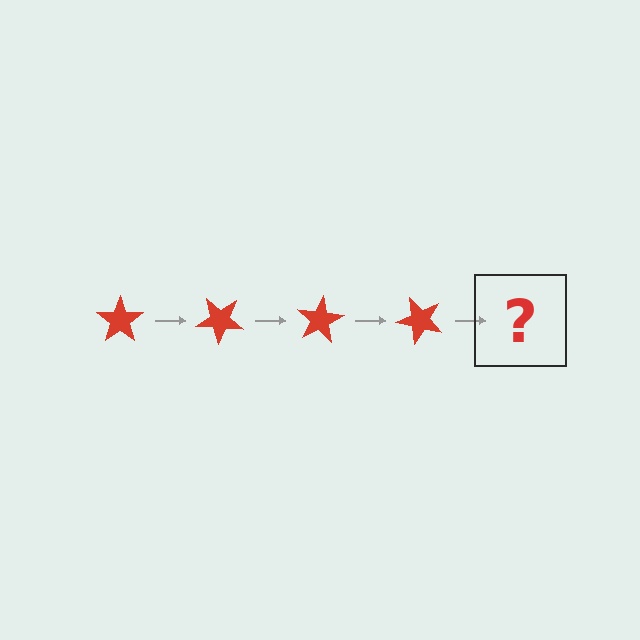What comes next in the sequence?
The next element should be a red star rotated 160 degrees.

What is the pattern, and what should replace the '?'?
The pattern is that the star rotates 40 degrees each step. The '?' should be a red star rotated 160 degrees.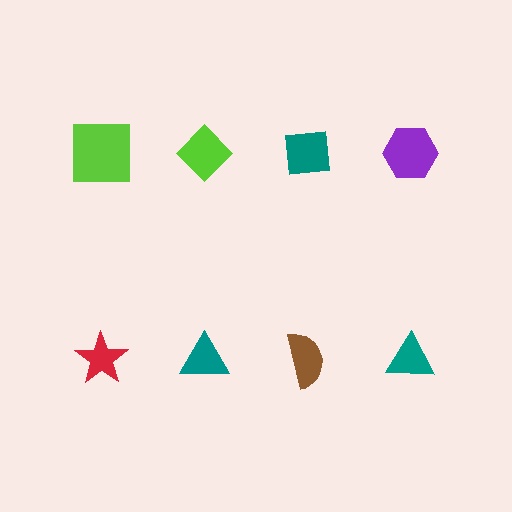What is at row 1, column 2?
A lime diamond.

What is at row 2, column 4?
A teal triangle.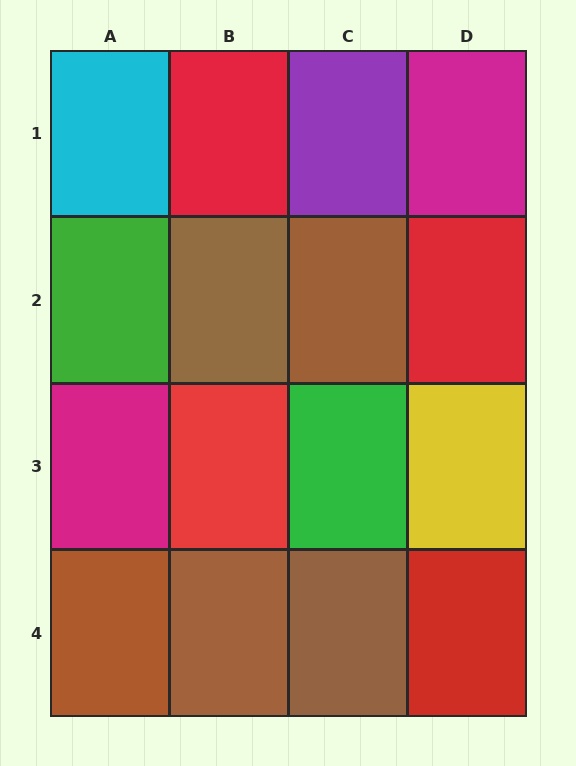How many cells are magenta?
2 cells are magenta.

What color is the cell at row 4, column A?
Brown.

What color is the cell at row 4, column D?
Red.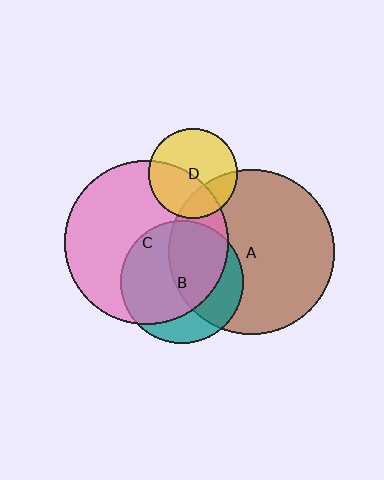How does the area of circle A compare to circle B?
Approximately 1.8 times.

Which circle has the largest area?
Circle A (brown).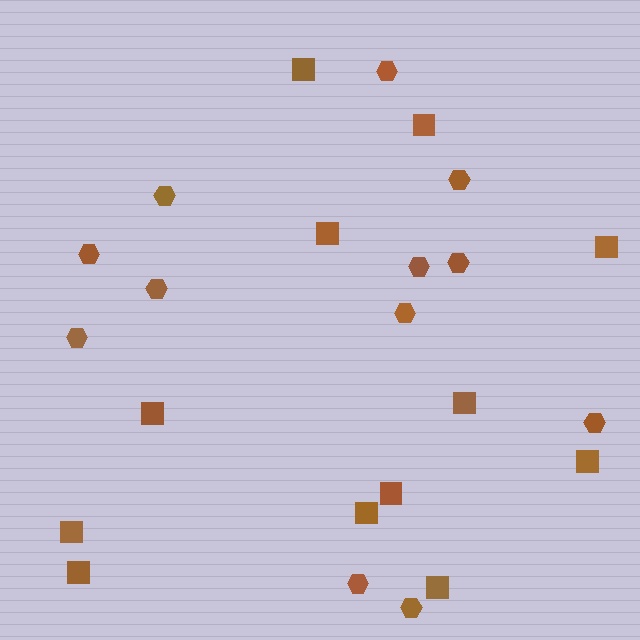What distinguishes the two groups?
There are 2 groups: one group of hexagons (12) and one group of squares (12).